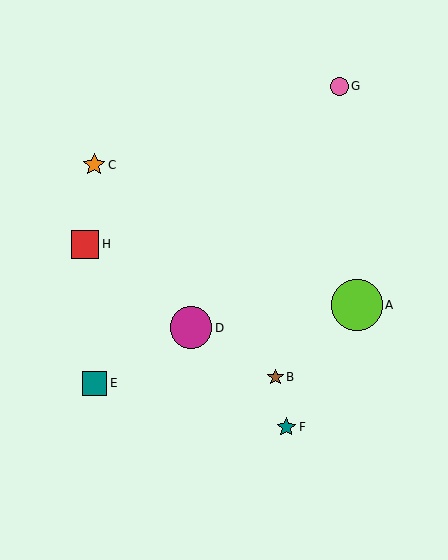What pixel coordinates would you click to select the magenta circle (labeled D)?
Click at (191, 328) to select the magenta circle D.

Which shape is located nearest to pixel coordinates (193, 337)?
The magenta circle (labeled D) at (191, 328) is nearest to that location.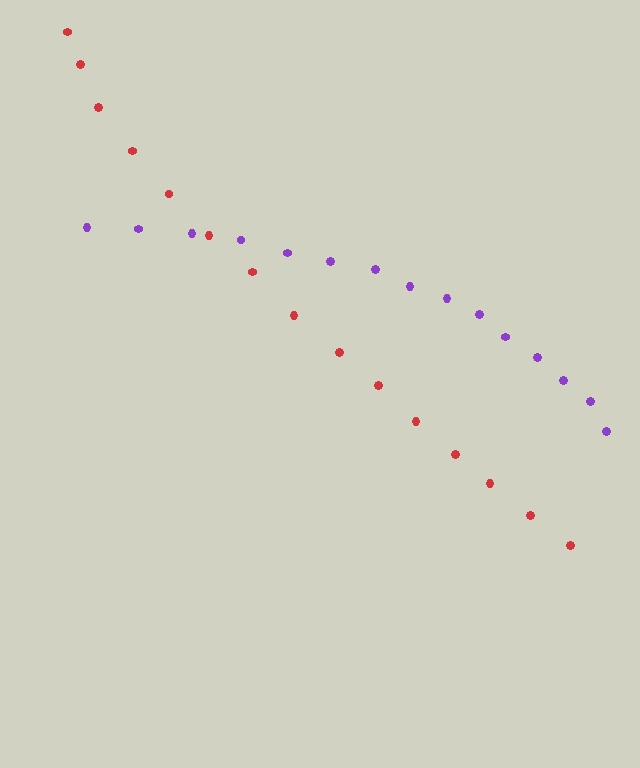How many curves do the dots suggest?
There are 2 distinct paths.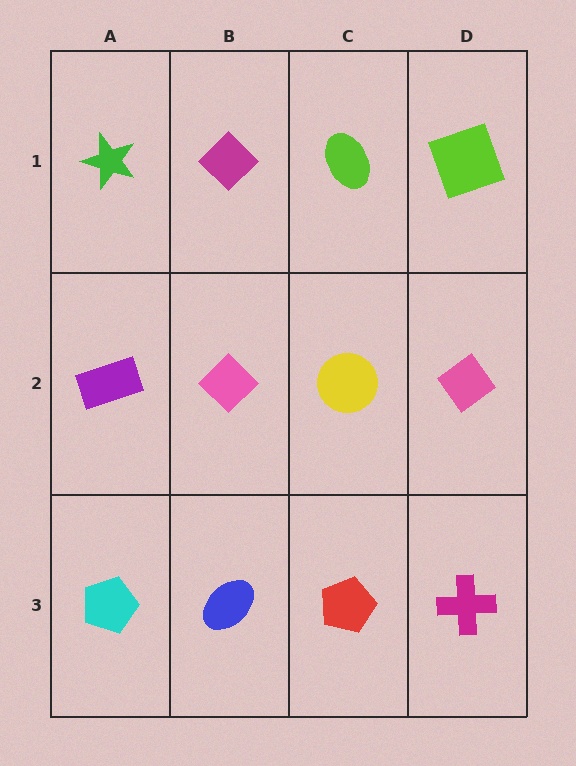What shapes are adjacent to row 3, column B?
A pink diamond (row 2, column B), a cyan pentagon (row 3, column A), a red pentagon (row 3, column C).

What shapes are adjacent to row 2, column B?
A magenta diamond (row 1, column B), a blue ellipse (row 3, column B), a purple rectangle (row 2, column A), a yellow circle (row 2, column C).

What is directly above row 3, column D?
A pink diamond.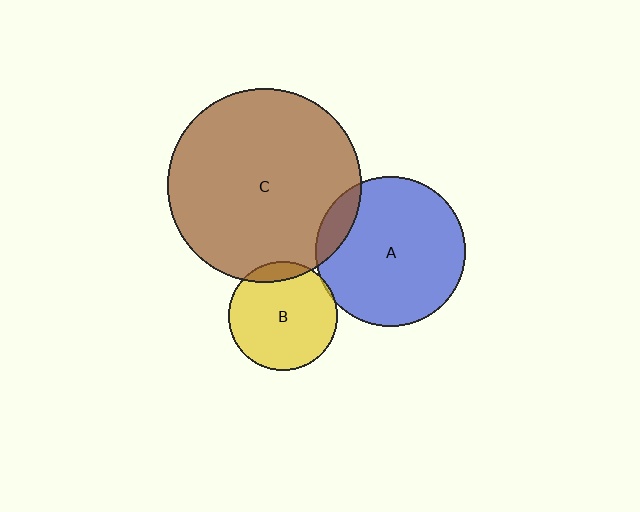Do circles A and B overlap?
Yes.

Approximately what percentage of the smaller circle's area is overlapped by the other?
Approximately 5%.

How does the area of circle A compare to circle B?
Approximately 1.9 times.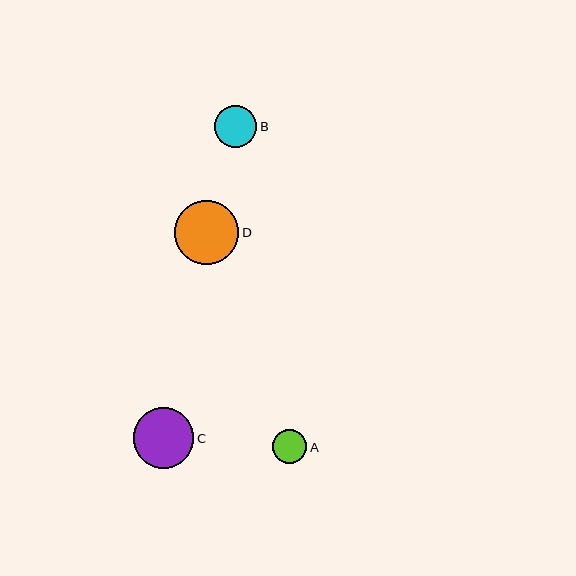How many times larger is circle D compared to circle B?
Circle D is approximately 1.5 times the size of circle B.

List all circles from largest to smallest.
From largest to smallest: D, C, B, A.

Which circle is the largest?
Circle D is the largest with a size of approximately 64 pixels.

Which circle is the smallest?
Circle A is the smallest with a size of approximately 34 pixels.